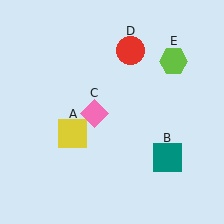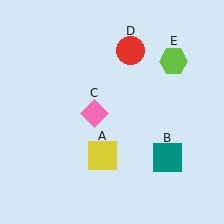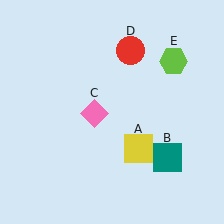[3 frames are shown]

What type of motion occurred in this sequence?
The yellow square (object A) rotated counterclockwise around the center of the scene.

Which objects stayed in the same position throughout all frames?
Teal square (object B) and pink diamond (object C) and red circle (object D) and lime hexagon (object E) remained stationary.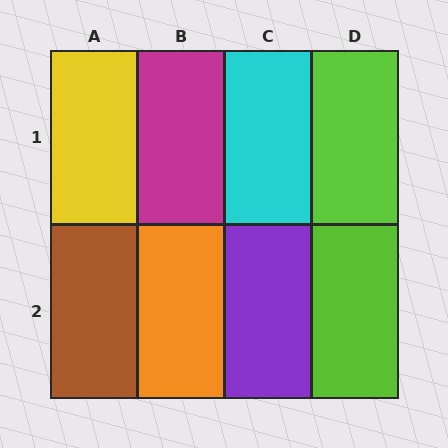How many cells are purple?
1 cell is purple.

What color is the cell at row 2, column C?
Purple.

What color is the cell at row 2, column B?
Orange.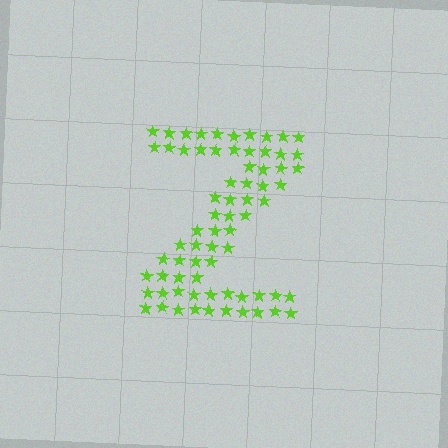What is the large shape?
The large shape is the letter Z.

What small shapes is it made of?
It is made of small stars.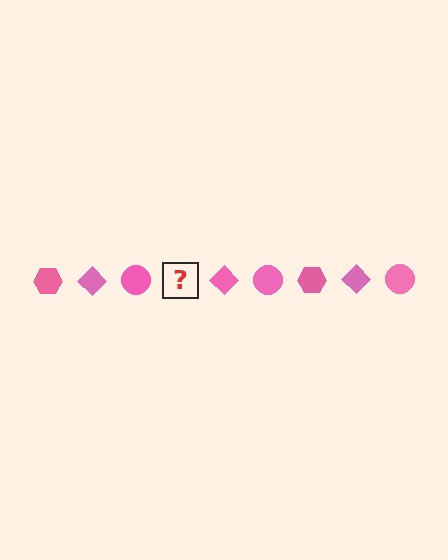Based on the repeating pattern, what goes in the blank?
The blank should be a pink hexagon.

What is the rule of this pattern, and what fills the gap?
The rule is that the pattern cycles through hexagon, diamond, circle shapes in pink. The gap should be filled with a pink hexagon.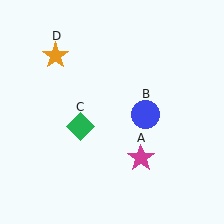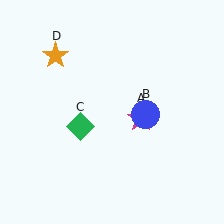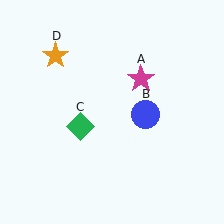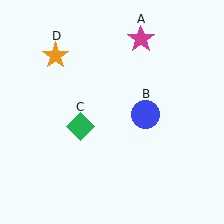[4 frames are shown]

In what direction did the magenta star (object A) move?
The magenta star (object A) moved up.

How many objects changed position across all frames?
1 object changed position: magenta star (object A).